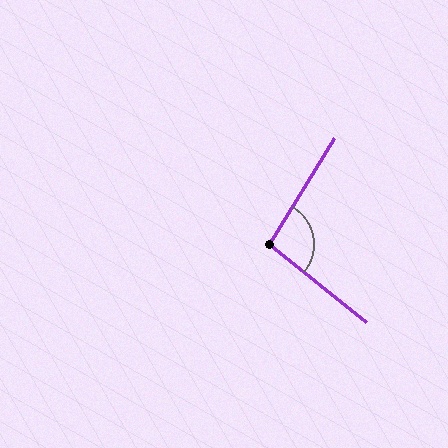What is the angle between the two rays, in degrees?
Approximately 98 degrees.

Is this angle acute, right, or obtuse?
It is obtuse.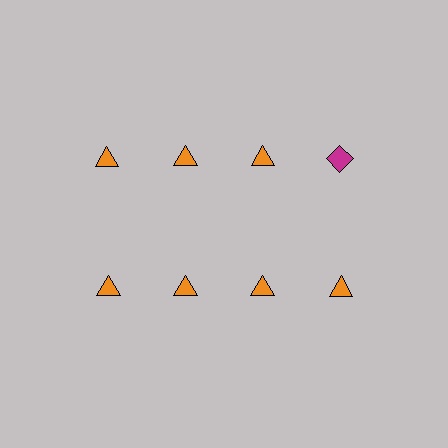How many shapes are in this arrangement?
There are 8 shapes arranged in a grid pattern.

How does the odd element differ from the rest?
It differs in both color (magenta instead of orange) and shape (diamond instead of triangle).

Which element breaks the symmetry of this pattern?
The magenta diamond in the top row, second from right column breaks the symmetry. All other shapes are orange triangles.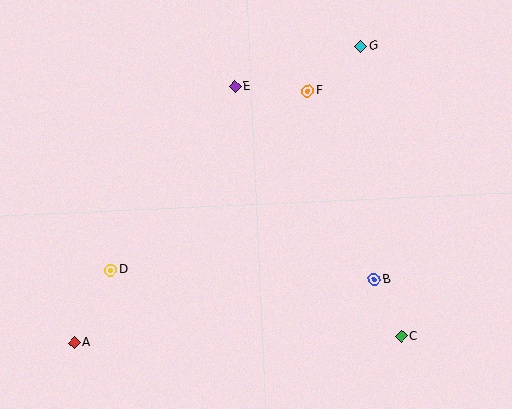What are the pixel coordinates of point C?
Point C is at (401, 336).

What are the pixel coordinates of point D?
Point D is at (111, 270).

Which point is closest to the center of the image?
Point E at (235, 87) is closest to the center.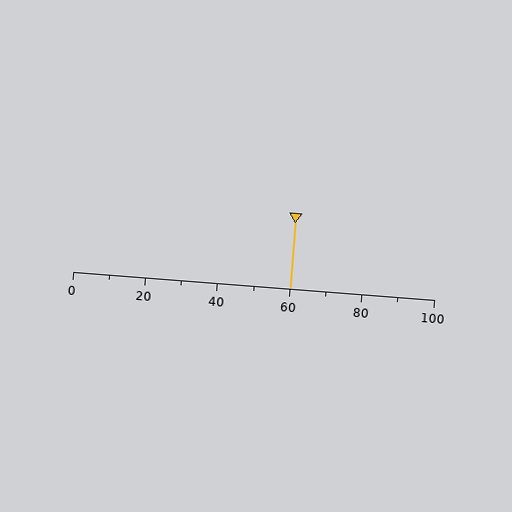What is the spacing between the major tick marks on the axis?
The major ticks are spaced 20 apart.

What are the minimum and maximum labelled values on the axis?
The axis runs from 0 to 100.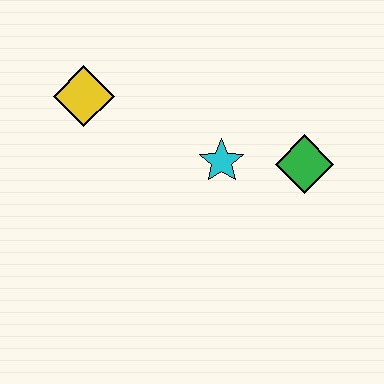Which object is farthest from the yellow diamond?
The green diamond is farthest from the yellow diamond.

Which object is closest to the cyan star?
The green diamond is closest to the cyan star.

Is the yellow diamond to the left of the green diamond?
Yes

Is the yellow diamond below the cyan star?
No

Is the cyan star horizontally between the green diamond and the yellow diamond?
Yes